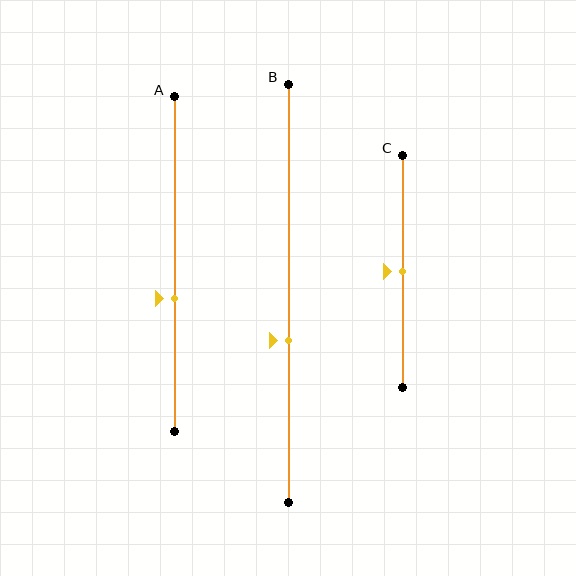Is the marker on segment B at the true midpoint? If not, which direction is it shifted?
No, the marker on segment B is shifted downward by about 11% of the segment length.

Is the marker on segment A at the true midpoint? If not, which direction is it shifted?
No, the marker on segment A is shifted downward by about 10% of the segment length.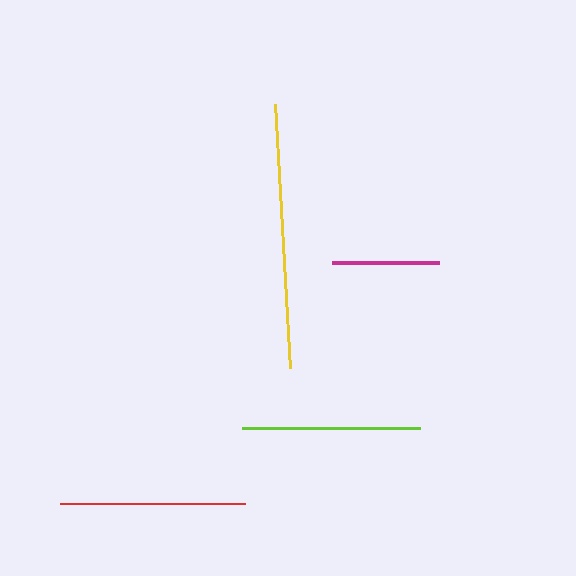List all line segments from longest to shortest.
From longest to shortest: yellow, red, lime, magenta.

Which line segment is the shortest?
The magenta line is the shortest at approximately 107 pixels.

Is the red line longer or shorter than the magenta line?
The red line is longer than the magenta line.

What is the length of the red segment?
The red segment is approximately 185 pixels long.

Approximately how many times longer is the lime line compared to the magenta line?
The lime line is approximately 1.7 times the length of the magenta line.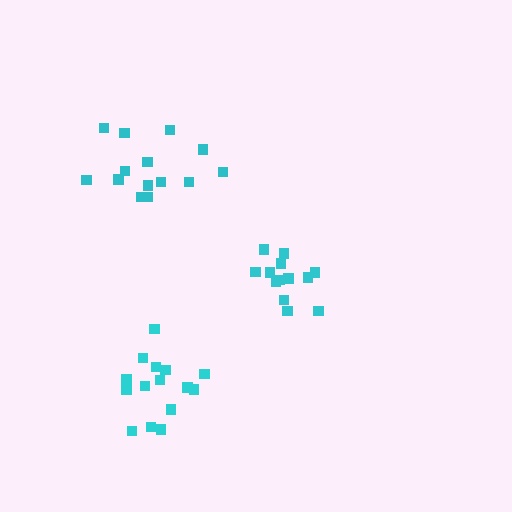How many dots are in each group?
Group 1: 14 dots, Group 2: 13 dots, Group 3: 15 dots (42 total).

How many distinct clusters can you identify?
There are 3 distinct clusters.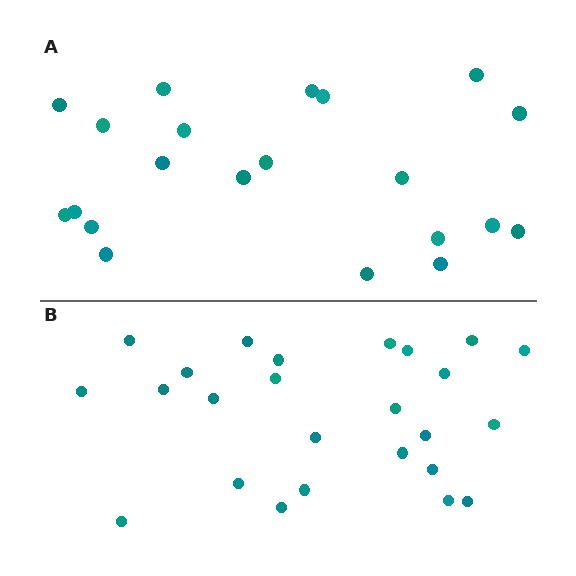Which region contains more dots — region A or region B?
Region B (the bottom region) has more dots.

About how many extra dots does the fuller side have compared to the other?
Region B has about 4 more dots than region A.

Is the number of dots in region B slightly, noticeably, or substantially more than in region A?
Region B has only slightly more — the two regions are fairly close. The ratio is roughly 1.2 to 1.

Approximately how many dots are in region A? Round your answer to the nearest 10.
About 20 dots. (The exact count is 21, which rounds to 20.)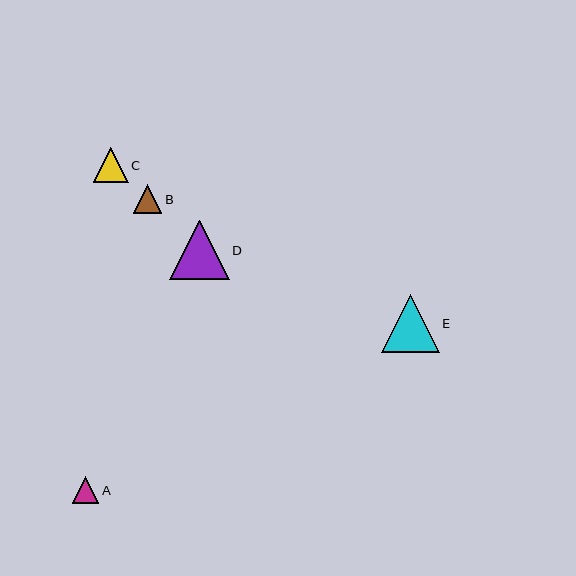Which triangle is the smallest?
Triangle A is the smallest with a size of approximately 27 pixels.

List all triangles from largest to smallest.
From largest to smallest: D, E, C, B, A.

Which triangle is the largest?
Triangle D is the largest with a size of approximately 60 pixels.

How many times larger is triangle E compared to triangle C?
Triangle E is approximately 1.7 times the size of triangle C.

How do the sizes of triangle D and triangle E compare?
Triangle D and triangle E are approximately the same size.